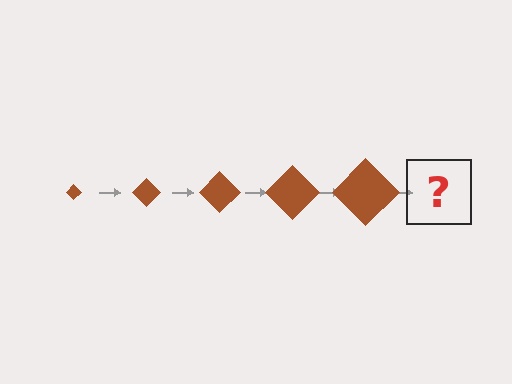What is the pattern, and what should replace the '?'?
The pattern is that the diamond gets progressively larger each step. The '?' should be a brown diamond, larger than the previous one.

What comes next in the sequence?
The next element should be a brown diamond, larger than the previous one.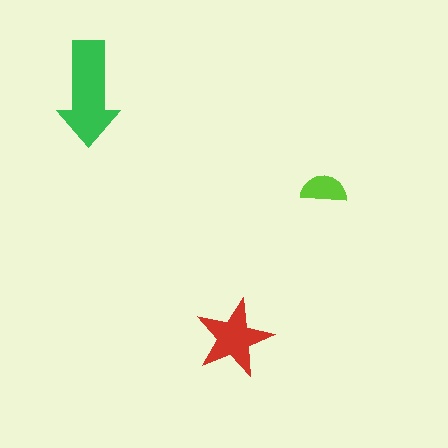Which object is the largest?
The green arrow.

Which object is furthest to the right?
The lime semicircle is rightmost.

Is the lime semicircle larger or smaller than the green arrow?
Smaller.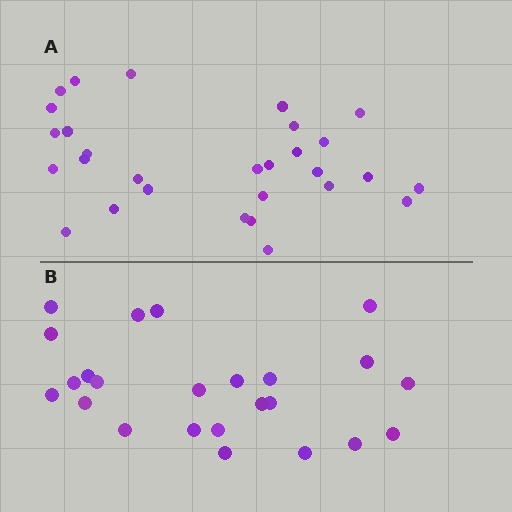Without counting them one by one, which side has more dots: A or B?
Region A (the top region) has more dots.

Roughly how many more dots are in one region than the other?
Region A has about 5 more dots than region B.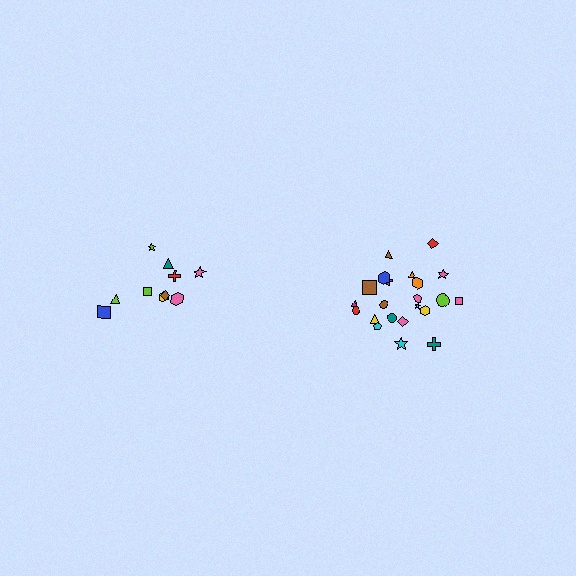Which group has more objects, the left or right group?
The right group.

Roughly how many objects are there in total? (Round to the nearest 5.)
Roughly 30 objects in total.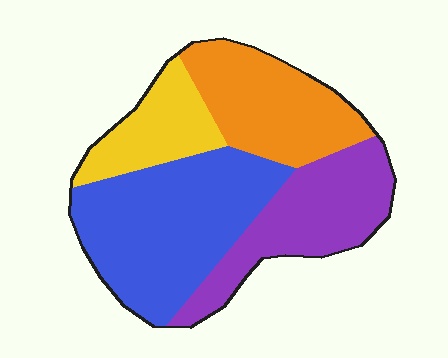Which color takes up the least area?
Yellow, at roughly 15%.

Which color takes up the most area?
Blue, at roughly 35%.